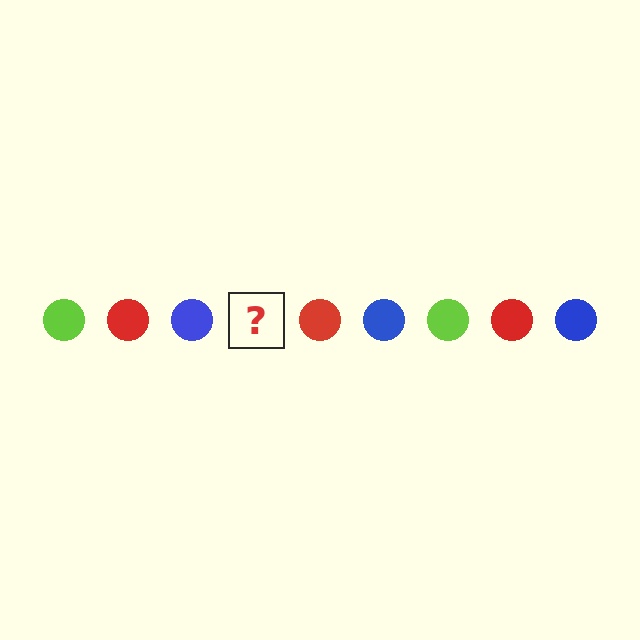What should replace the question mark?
The question mark should be replaced with a lime circle.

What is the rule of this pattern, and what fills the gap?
The rule is that the pattern cycles through lime, red, blue circles. The gap should be filled with a lime circle.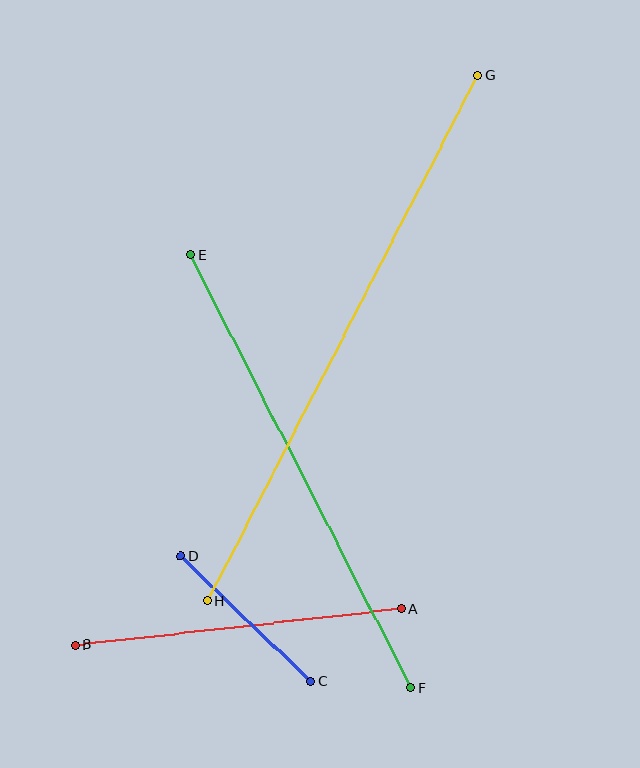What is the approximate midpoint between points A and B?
The midpoint is at approximately (238, 627) pixels.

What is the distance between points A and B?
The distance is approximately 329 pixels.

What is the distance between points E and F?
The distance is approximately 486 pixels.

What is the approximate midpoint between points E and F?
The midpoint is at approximately (301, 471) pixels.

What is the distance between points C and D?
The distance is approximately 181 pixels.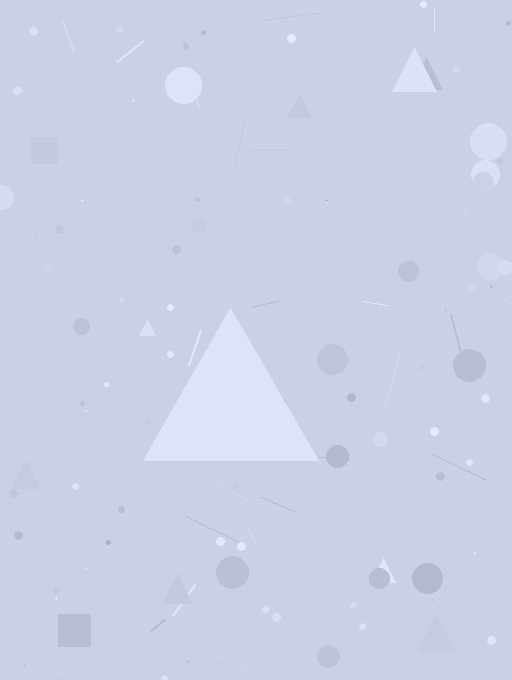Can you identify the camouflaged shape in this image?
The camouflaged shape is a triangle.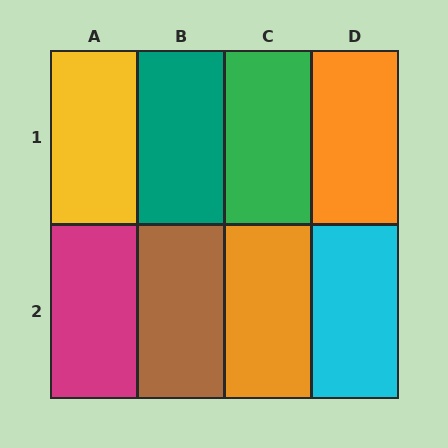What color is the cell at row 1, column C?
Green.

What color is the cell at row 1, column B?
Teal.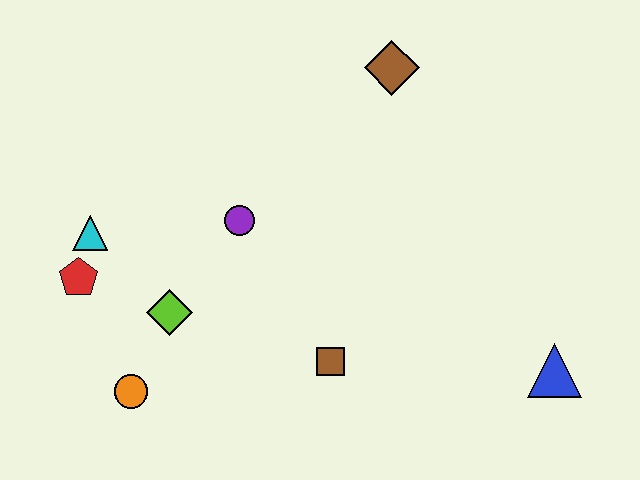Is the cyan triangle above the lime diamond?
Yes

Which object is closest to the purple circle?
The lime diamond is closest to the purple circle.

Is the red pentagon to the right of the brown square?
No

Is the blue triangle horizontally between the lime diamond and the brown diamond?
No